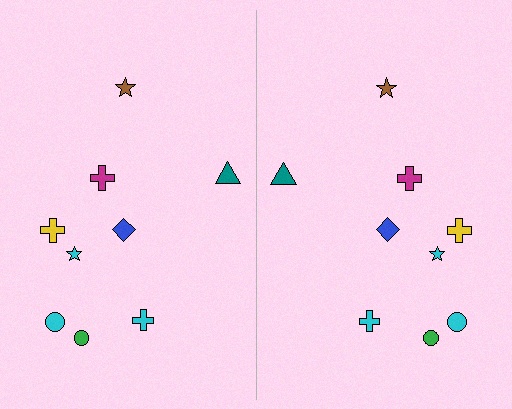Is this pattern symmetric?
Yes, this pattern has bilateral (reflection) symmetry.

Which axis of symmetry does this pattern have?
The pattern has a vertical axis of symmetry running through the center of the image.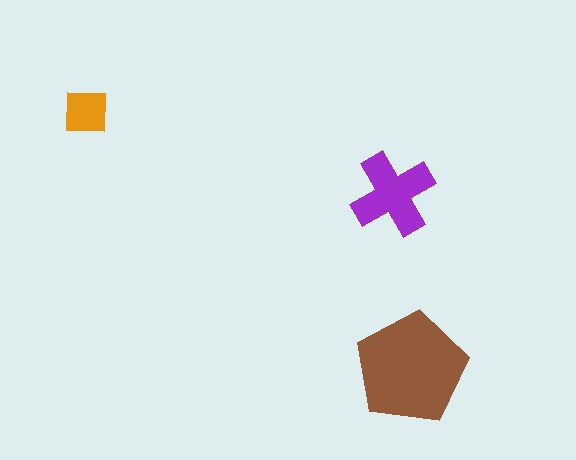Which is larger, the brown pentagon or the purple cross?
The brown pentagon.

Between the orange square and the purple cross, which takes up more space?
The purple cross.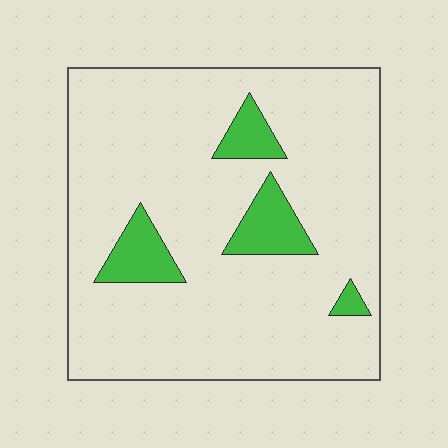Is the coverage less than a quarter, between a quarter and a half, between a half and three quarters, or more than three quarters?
Less than a quarter.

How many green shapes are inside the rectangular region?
4.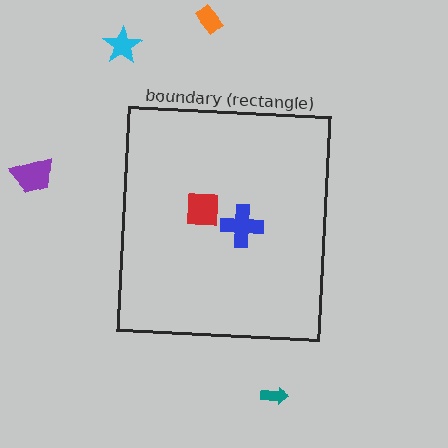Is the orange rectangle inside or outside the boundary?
Outside.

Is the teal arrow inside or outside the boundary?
Outside.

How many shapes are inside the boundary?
2 inside, 4 outside.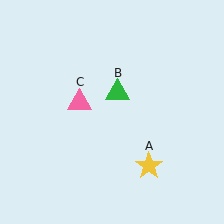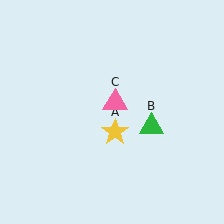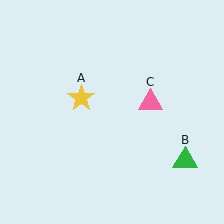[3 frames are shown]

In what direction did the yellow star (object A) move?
The yellow star (object A) moved up and to the left.